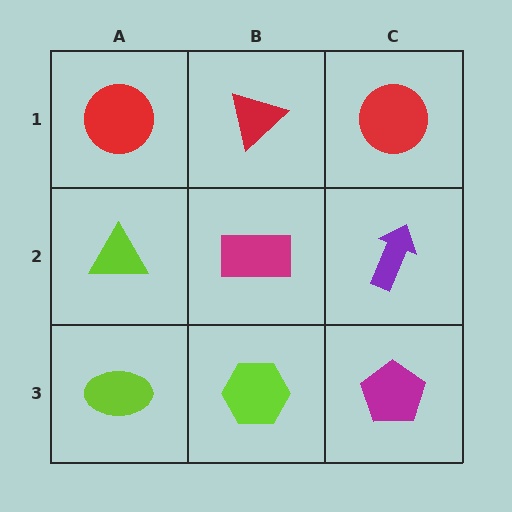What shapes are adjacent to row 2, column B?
A red triangle (row 1, column B), a lime hexagon (row 3, column B), a lime triangle (row 2, column A), a purple arrow (row 2, column C).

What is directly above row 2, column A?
A red circle.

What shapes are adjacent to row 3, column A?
A lime triangle (row 2, column A), a lime hexagon (row 3, column B).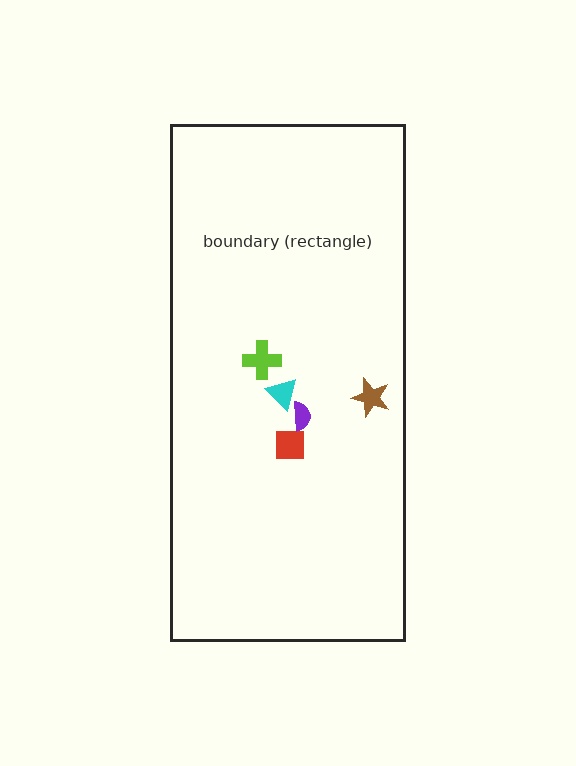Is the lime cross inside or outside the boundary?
Inside.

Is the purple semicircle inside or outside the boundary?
Inside.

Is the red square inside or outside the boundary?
Inside.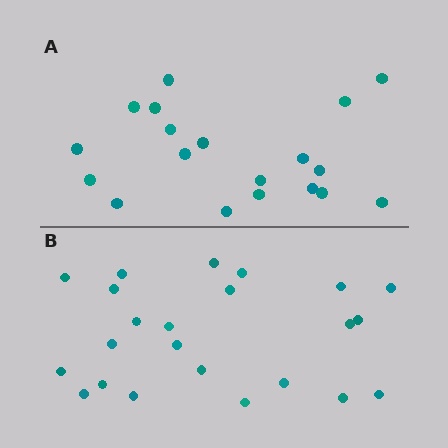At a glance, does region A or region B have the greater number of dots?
Region B (the bottom region) has more dots.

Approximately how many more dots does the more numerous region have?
Region B has about 4 more dots than region A.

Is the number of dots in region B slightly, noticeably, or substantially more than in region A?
Region B has only slightly more — the two regions are fairly close. The ratio is roughly 1.2 to 1.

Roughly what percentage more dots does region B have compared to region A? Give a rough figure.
About 20% more.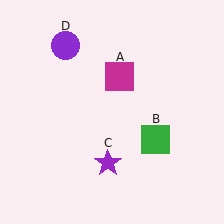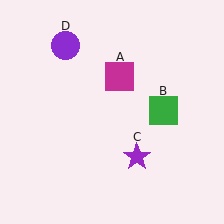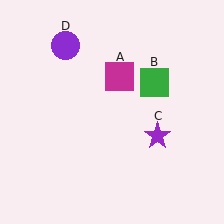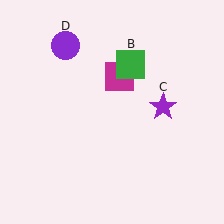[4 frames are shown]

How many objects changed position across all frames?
2 objects changed position: green square (object B), purple star (object C).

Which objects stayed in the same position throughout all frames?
Magenta square (object A) and purple circle (object D) remained stationary.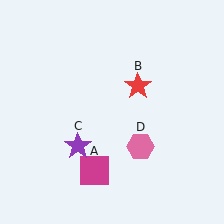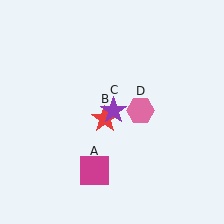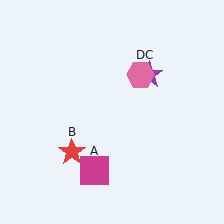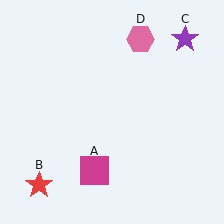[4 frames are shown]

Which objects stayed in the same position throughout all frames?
Magenta square (object A) remained stationary.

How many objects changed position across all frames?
3 objects changed position: red star (object B), purple star (object C), pink hexagon (object D).